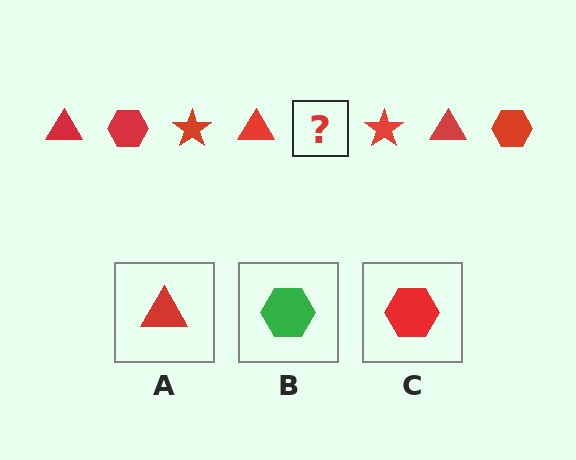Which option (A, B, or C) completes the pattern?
C.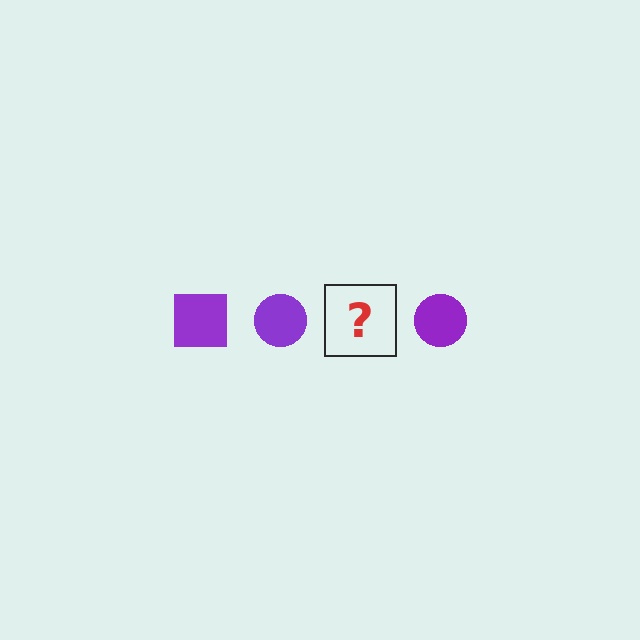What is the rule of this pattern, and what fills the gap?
The rule is that the pattern cycles through square, circle shapes in purple. The gap should be filled with a purple square.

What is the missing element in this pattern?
The missing element is a purple square.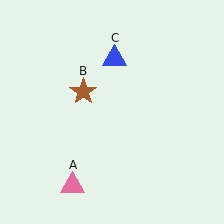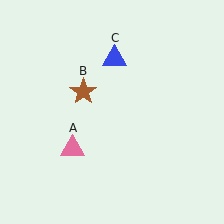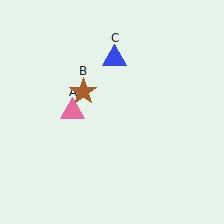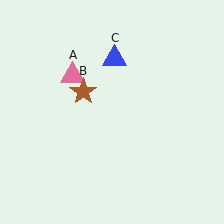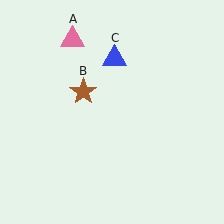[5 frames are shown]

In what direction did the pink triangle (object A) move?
The pink triangle (object A) moved up.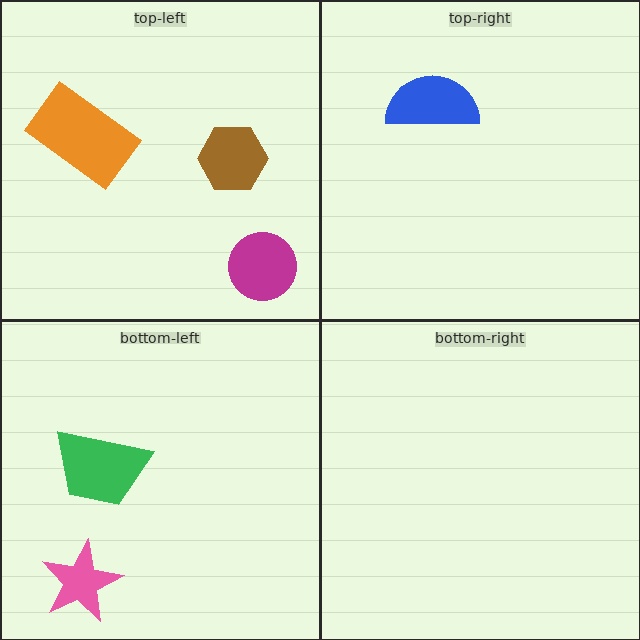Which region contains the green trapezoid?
The bottom-left region.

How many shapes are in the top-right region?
1.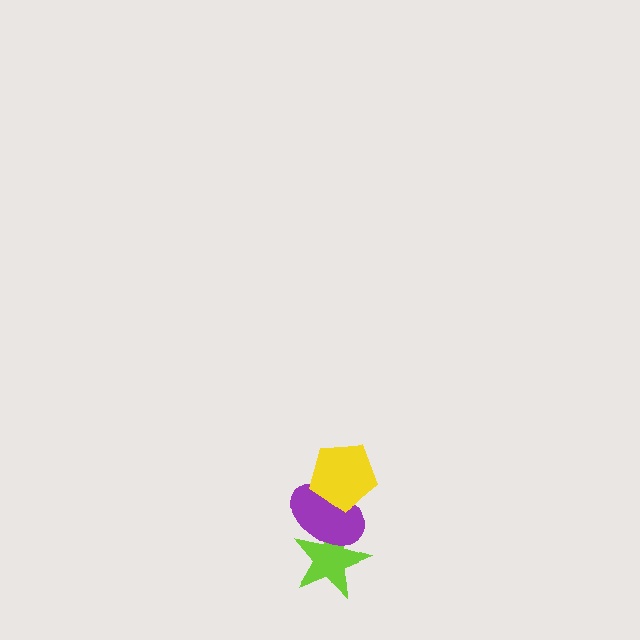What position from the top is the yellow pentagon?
The yellow pentagon is 1st from the top.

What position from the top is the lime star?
The lime star is 3rd from the top.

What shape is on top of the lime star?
The purple ellipse is on top of the lime star.